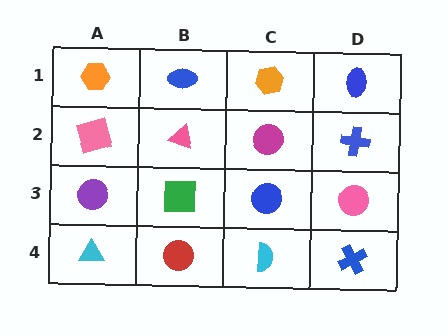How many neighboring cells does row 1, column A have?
2.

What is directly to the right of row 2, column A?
A pink triangle.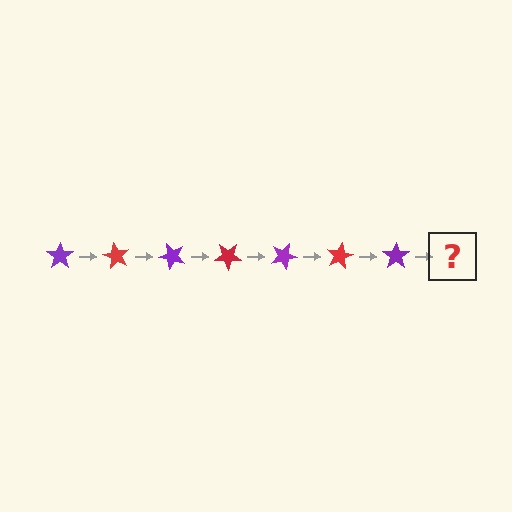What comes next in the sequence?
The next element should be a red star, rotated 420 degrees from the start.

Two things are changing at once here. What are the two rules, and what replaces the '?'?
The two rules are that it rotates 60 degrees each step and the color cycles through purple and red. The '?' should be a red star, rotated 420 degrees from the start.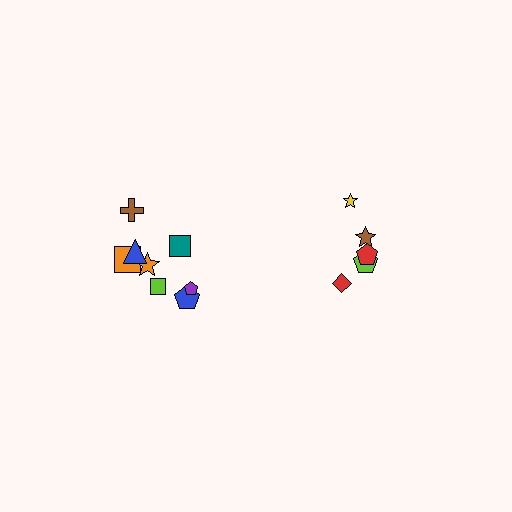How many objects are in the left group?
There are 8 objects.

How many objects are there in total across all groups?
There are 13 objects.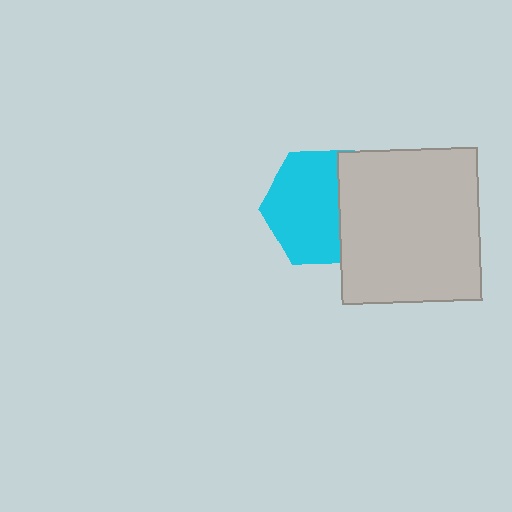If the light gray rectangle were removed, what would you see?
You would see the complete cyan hexagon.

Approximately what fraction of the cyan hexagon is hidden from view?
Roughly 35% of the cyan hexagon is hidden behind the light gray rectangle.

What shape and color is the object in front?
The object in front is a light gray rectangle.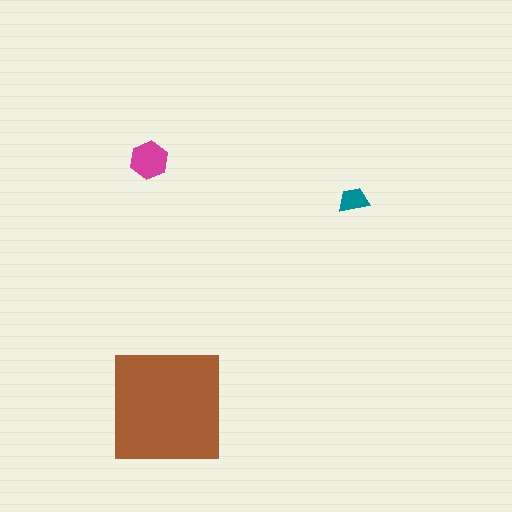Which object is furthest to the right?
The teal trapezoid is rightmost.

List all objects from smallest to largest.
The teal trapezoid, the magenta hexagon, the brown square.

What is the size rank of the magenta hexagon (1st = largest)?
2nd.